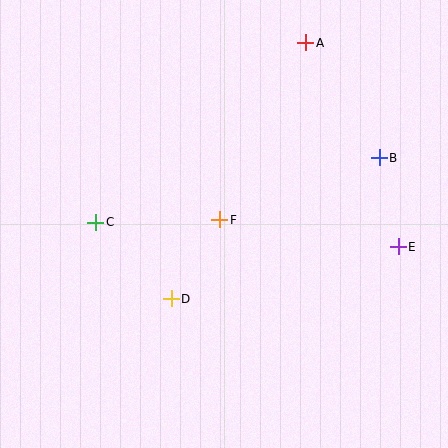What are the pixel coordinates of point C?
Point C is at (96, 222).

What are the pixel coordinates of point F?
Point F is at (220, 220).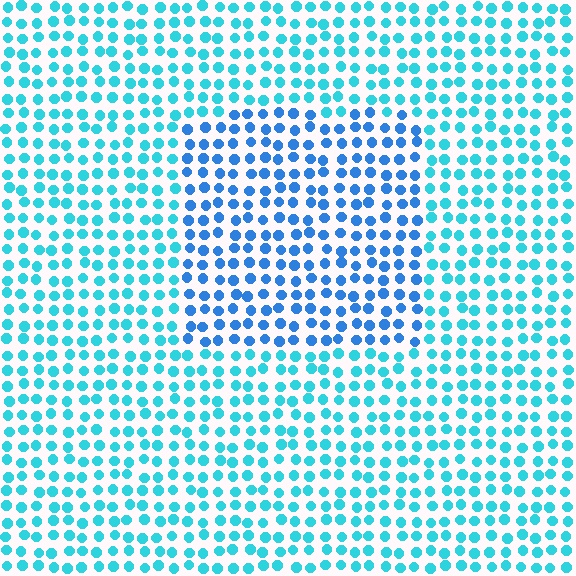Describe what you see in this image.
The image is filled with small cyan elements in a uniform arrangement. A rectangle-shaped region is visible where the elements are tinted to a slightly different hue, forming a subtle color boundary.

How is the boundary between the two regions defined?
The boundary is defined purely by a slight shift in hue (about 28 degrees). Spacing, size, and orientation are identical on both sides.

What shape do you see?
I see a rectangle.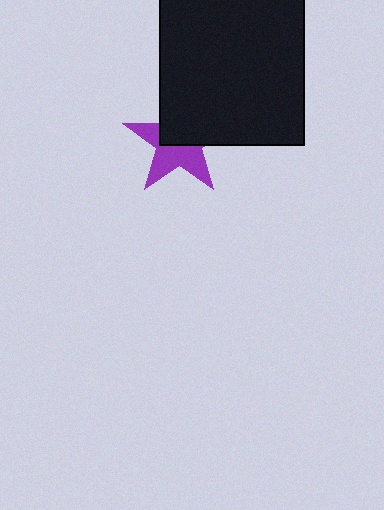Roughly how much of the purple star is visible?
About half of it is visible (roughly 53%).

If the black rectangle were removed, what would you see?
You would see the complete purple star.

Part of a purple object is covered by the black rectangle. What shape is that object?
It is a star.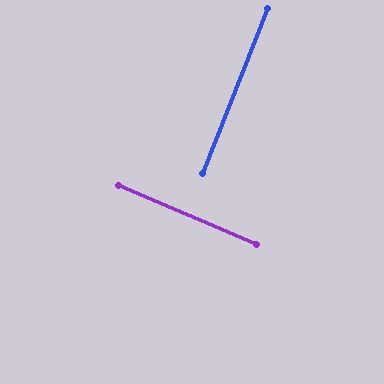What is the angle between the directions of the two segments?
Approximately 88 degrees.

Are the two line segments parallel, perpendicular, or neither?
Perpendicular — they meet at approximately 88°.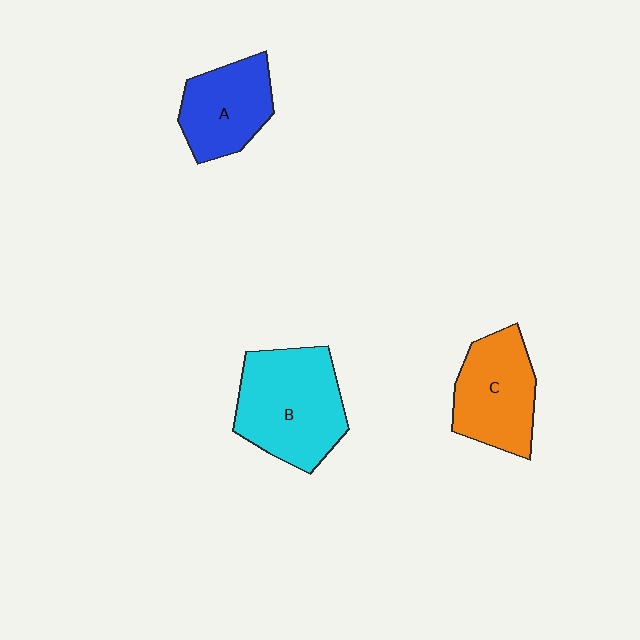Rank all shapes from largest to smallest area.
From largest to smallest: B (cyan), C (orange), A (blue).